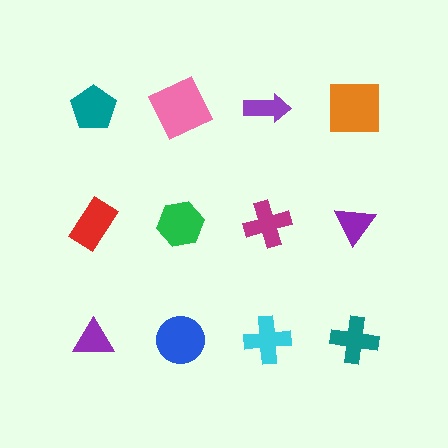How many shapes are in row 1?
4 shapes.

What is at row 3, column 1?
A purple triangle.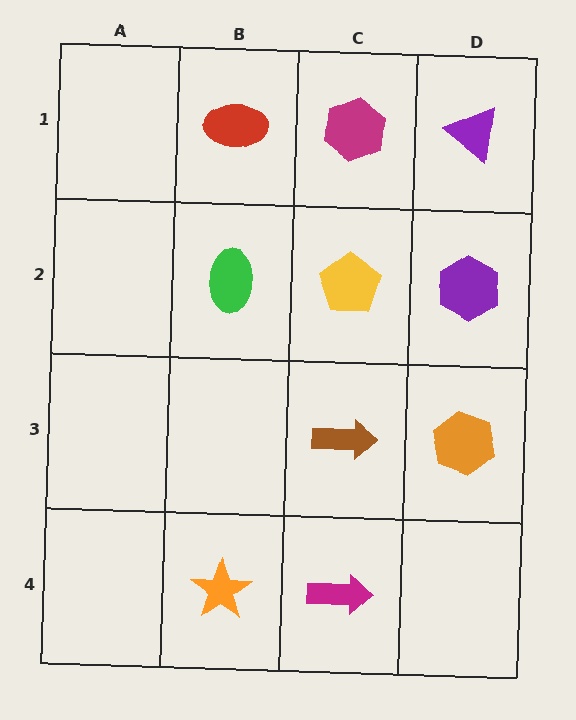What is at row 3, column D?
An orange hexagon.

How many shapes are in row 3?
2 shapes.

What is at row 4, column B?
An orange star.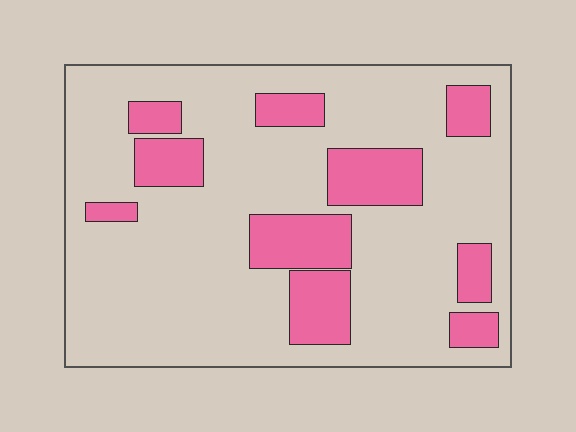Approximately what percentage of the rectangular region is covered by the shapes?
Approximately 25%.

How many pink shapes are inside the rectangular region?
10.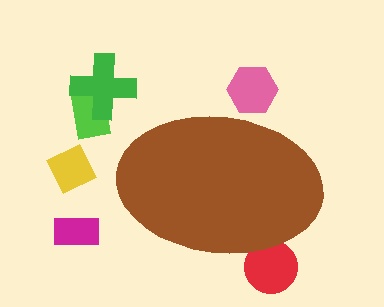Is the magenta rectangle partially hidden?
No, the magenta rectangle is fully visible.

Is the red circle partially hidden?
Yes, the red circle is partially hidden behind the brown ellipse.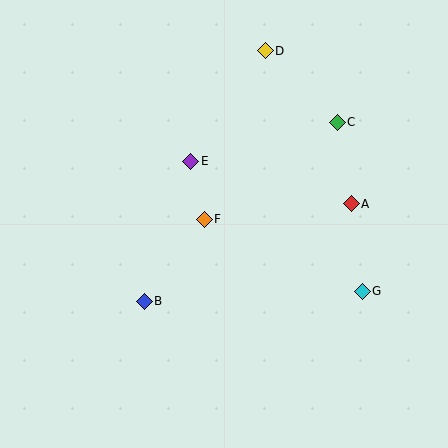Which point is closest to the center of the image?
Point F at (204, 219) is closest to the center.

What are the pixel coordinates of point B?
Point B is at (144, 301).